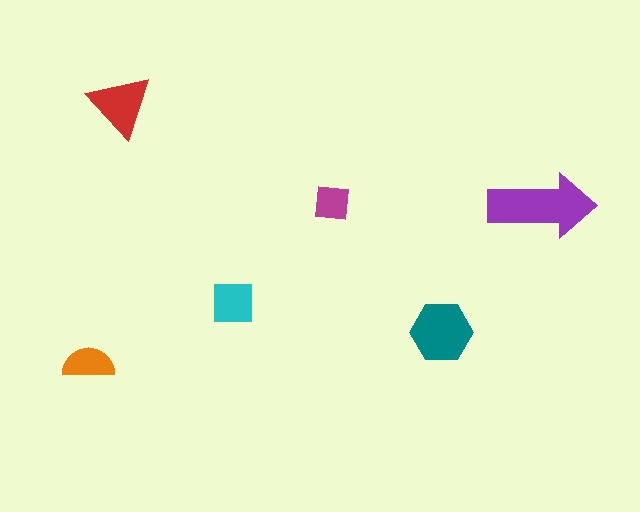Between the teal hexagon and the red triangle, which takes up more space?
The teal hexagon.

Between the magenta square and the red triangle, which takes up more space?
The red triangle.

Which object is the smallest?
The magenta square.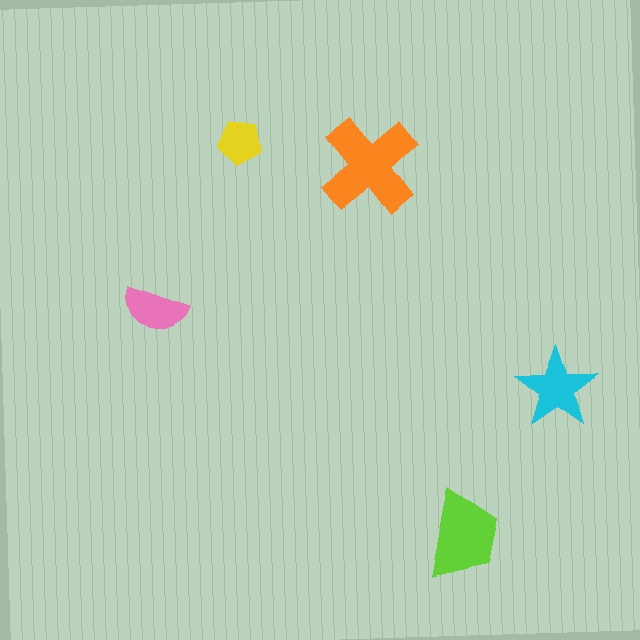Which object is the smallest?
The yellow pentagon.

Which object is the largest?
The orange cross.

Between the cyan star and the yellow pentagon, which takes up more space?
The cyan star.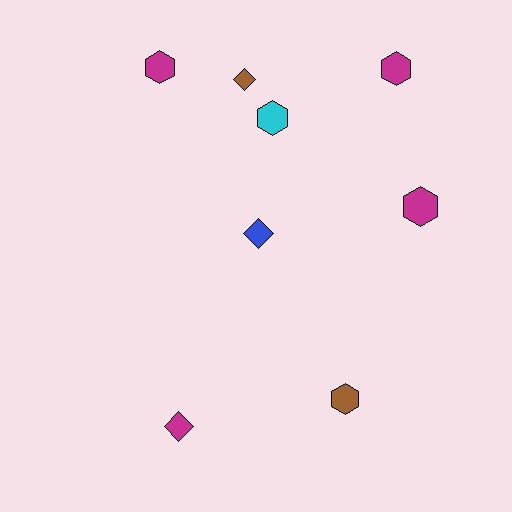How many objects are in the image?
There are 8 objects.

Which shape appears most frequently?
Hexagon, with 5 objects.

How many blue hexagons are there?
There are no blue hexagons.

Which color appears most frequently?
Magenta, with 4 objects.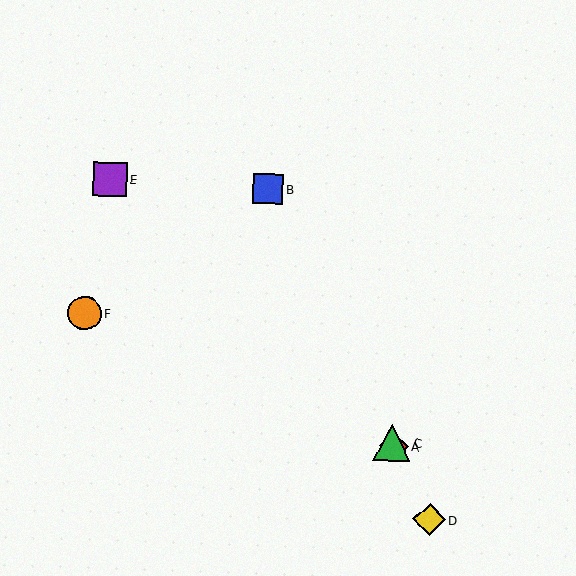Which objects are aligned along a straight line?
Objects A, B, C, D are aligned along a straight line.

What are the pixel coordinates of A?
Object A is at (394, 446).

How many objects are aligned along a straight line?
4 objects (A, B, C, D) are aligned along a straight line.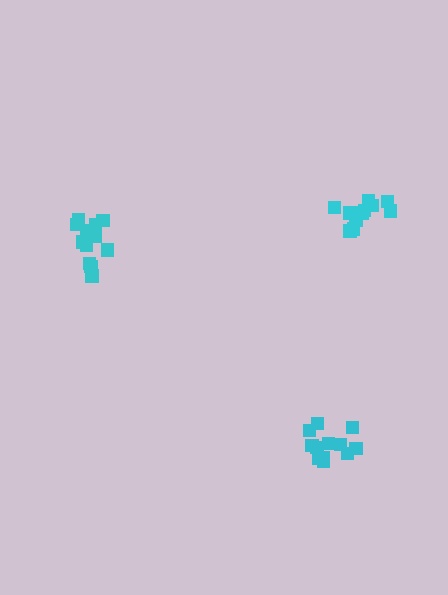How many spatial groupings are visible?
There are 3 spatial groupings.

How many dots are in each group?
Group 1: 12 dots, Group 2: 15 dots, Group 3: 11 dots (38 total).